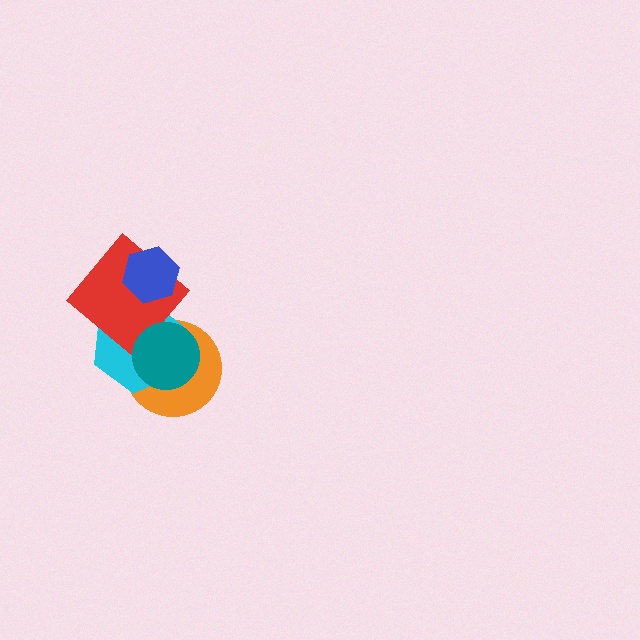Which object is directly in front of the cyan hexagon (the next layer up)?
The red diamond is directly in front of the cyan hexagon.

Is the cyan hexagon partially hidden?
Yes, it is partially covered by another shape.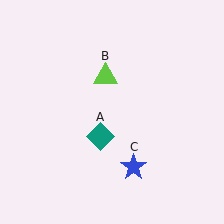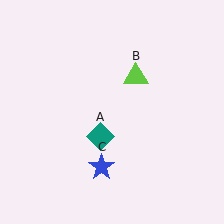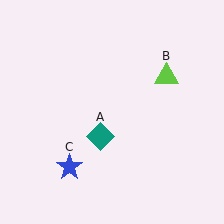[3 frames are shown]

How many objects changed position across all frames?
2 objects changed position: lime triangle (object B), blue star (object C).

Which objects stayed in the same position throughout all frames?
Teal diamond (object A) remained stationary.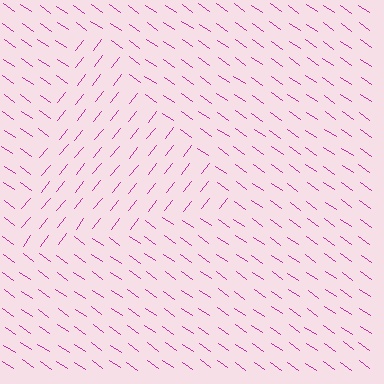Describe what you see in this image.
The image is filled with small magenta line segments. A triangle region in the image has lines oriented differently from the surrounding lines, creating a visible texture boundary.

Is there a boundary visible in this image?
Yes, there is a texture boundary formed by a change in line orientation.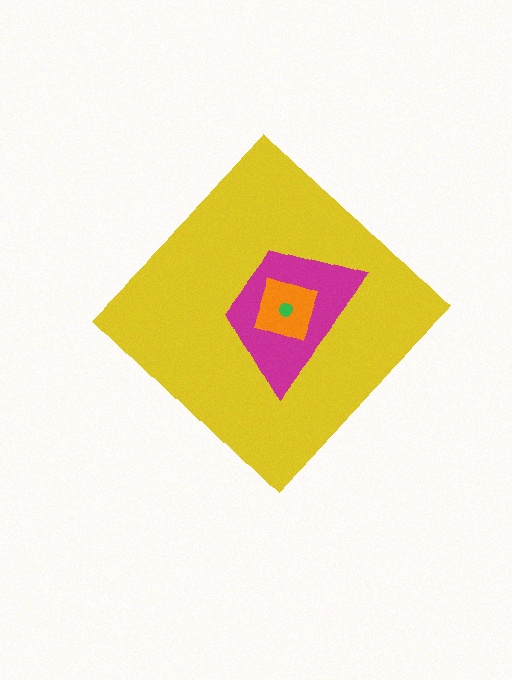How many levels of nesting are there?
4.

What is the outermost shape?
The yellow diamond.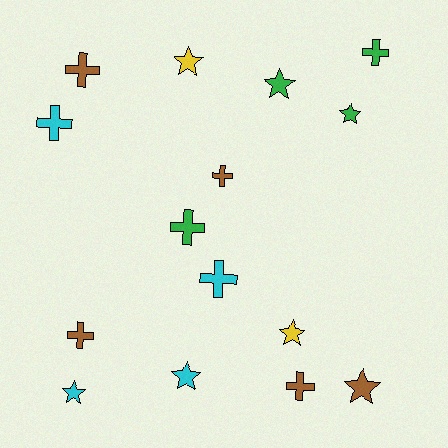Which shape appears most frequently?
Cross, with 8 objects.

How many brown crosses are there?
There are 4 brown crosses.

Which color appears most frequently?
Brown, with 5 objects.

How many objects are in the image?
There are 15 objects.